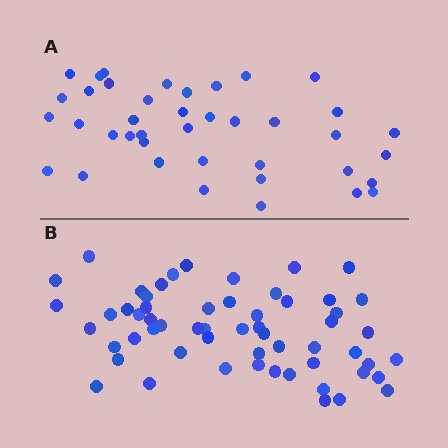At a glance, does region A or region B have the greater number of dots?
Region B (the bottom region) has more dots.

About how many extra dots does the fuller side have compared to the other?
Region B has approximately 20 more dots than region A.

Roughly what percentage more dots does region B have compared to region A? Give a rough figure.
About 45% more.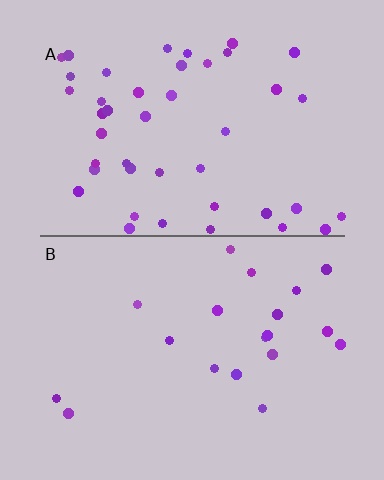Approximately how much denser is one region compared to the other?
Approximately 2.3× — region A over region B.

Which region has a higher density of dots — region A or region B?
A (the top).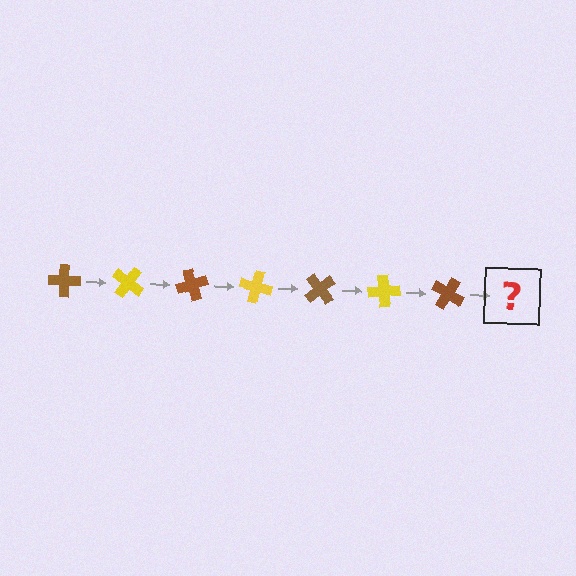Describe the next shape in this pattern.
It should be a yellow cross, rotated 245 degrees from the start.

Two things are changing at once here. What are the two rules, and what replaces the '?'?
The two rules are that it rotates 35 degrees each step and the color cycles through brown and yellow. The '?' should be a yellow cross, rotated 245 degrees from the start.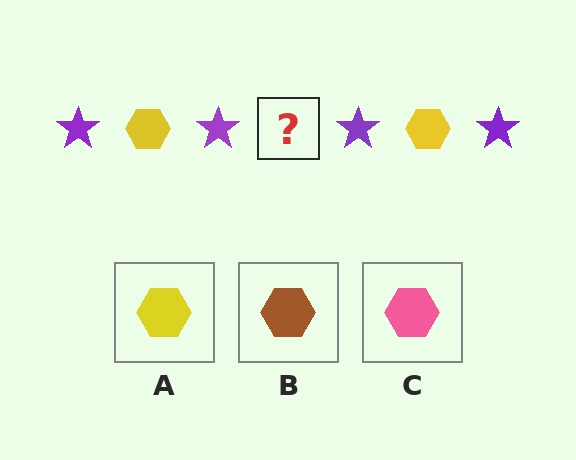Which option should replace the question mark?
Option A.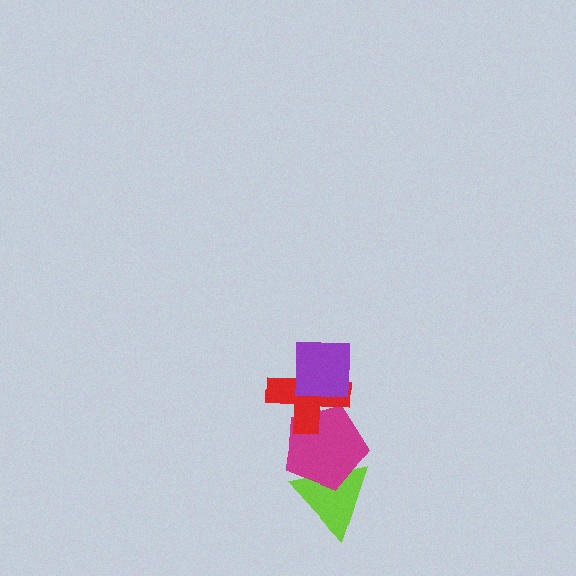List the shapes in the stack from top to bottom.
From top to bottom: the purple square, the red cross, the magenta pentagon, the lime triangle.